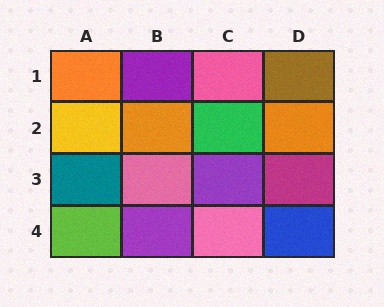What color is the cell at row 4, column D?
Blue.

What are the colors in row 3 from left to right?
Teal, pink, purple, magenta.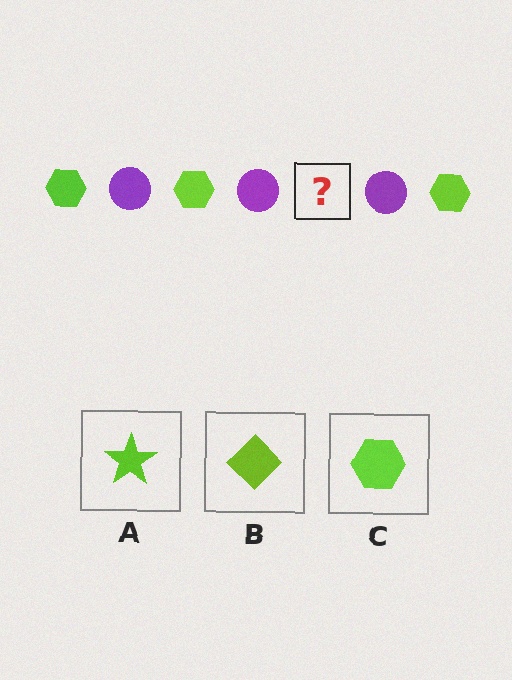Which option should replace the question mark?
Option C.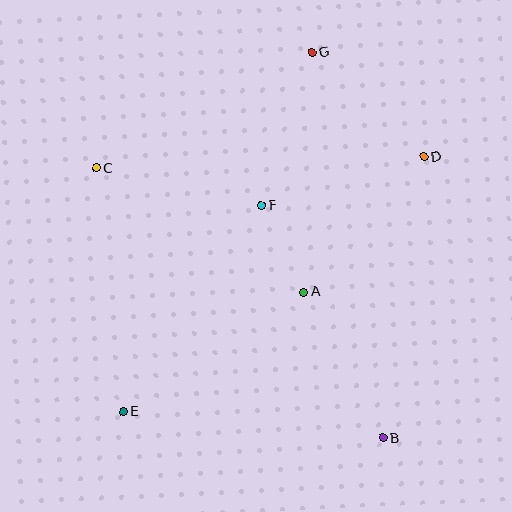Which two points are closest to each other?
Points A and F are closest to each other.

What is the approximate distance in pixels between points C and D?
The distance between C and D is approximately 328 pixels.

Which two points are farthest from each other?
Points E and G are farthest from each other.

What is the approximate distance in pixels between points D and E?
The distance between D and E is approximately 394 pixels.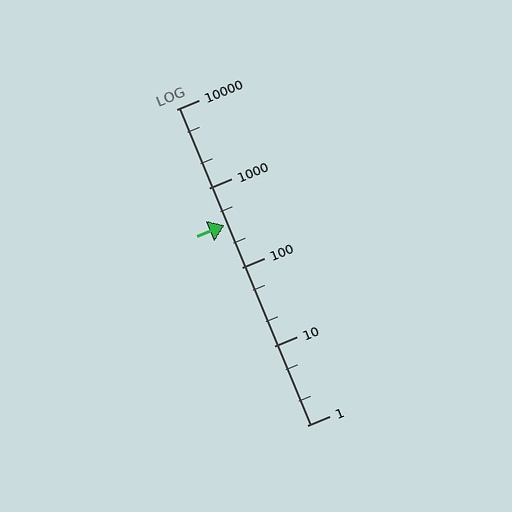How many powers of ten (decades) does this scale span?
The scale spans 4 decades, from 1 to 10000.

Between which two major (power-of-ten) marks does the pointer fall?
The pointer is between 100 and 1000.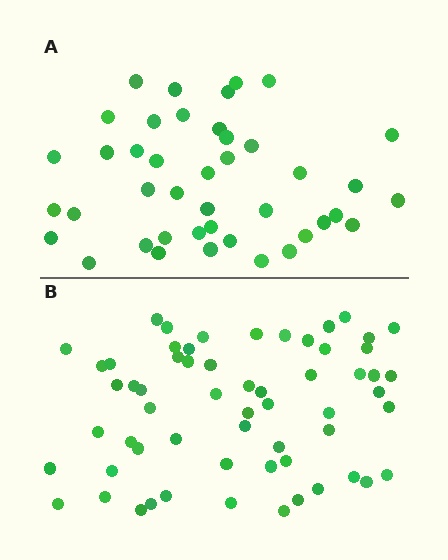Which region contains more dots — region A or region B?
Region B (the bottom region) has more dots.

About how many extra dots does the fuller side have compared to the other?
Region B has approximately 20 more dots than region A.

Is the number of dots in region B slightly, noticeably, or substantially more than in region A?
Region B has noticeably more, but not dramatically so. The ratio is roughly 1.4 to 1.